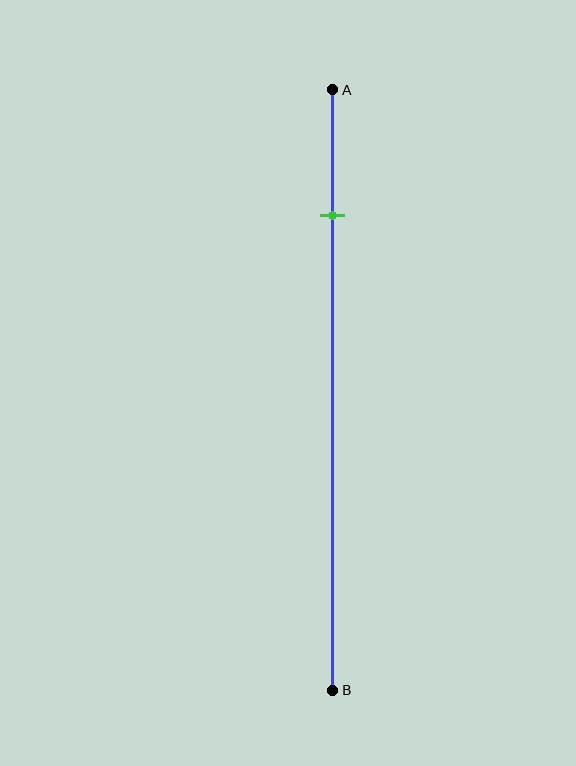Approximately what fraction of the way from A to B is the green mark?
The green mark is approximately 20% of the way from A to B.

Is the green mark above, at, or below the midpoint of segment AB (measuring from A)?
The green mark is above the midpoint of segment AB.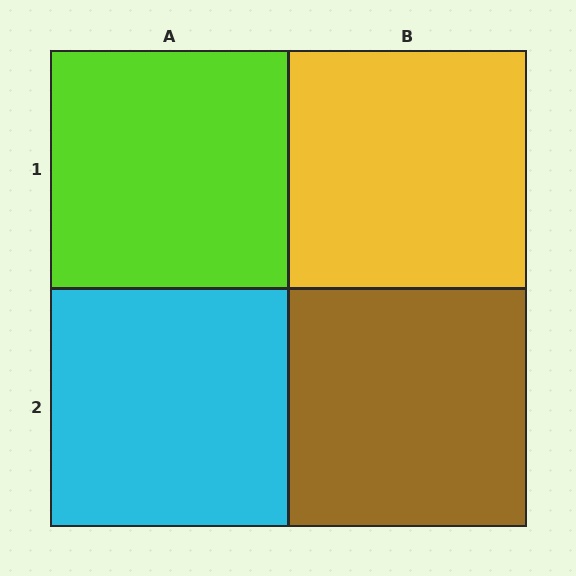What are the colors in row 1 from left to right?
Lime, yellow.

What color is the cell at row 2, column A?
Cyan.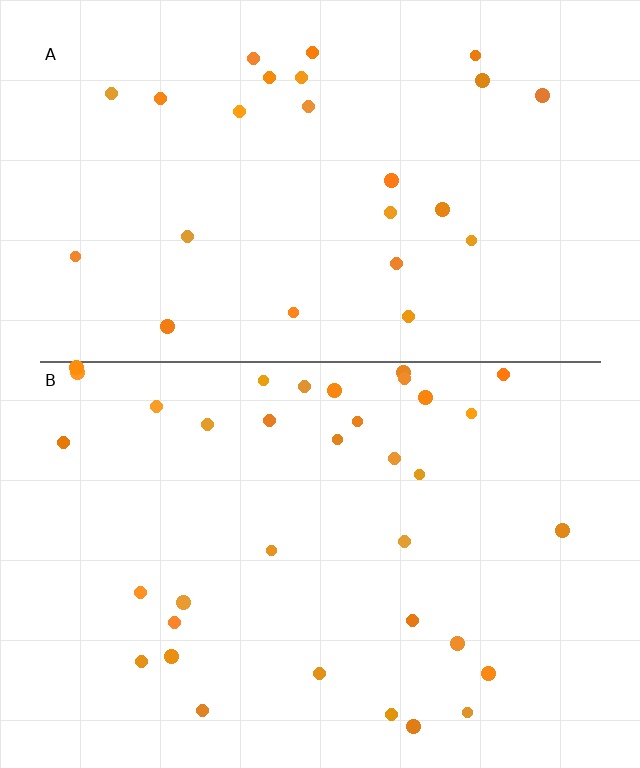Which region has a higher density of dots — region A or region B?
B (the bottom).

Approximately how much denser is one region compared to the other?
Approximately 1.4× — region B over region A.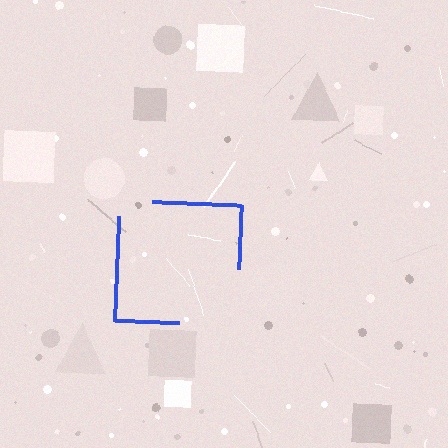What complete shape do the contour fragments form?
The contour fragments form a square.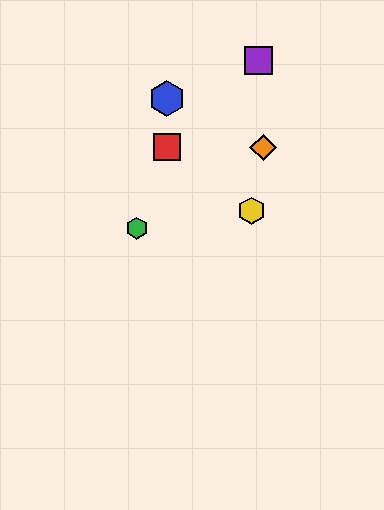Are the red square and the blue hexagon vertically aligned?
Yes, both are at x≈167.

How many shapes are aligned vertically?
2 shapes (the red square, the blue hexagon) are aligned vertically.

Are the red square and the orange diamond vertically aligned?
No, the red square is at x≈167 and the orange diamond is at x≈263.